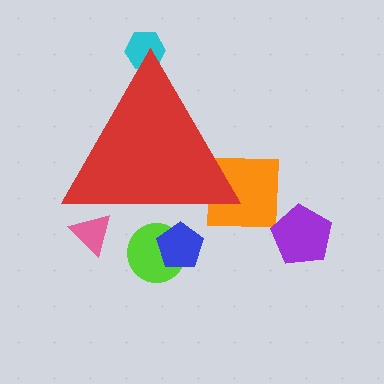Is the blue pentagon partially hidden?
Yes, the blue pentagon is partially hidden behind the red triangle.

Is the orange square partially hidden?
Yes, the orange square is partially hidden behind the red triangle.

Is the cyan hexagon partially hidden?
Yes, the cyan hexagon is partially hidden behind the red triangle.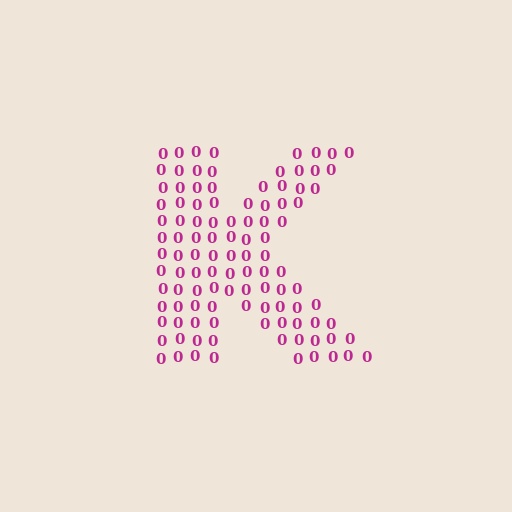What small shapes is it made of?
It is made of small digit 0's.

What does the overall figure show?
The overall figure shows the letter K.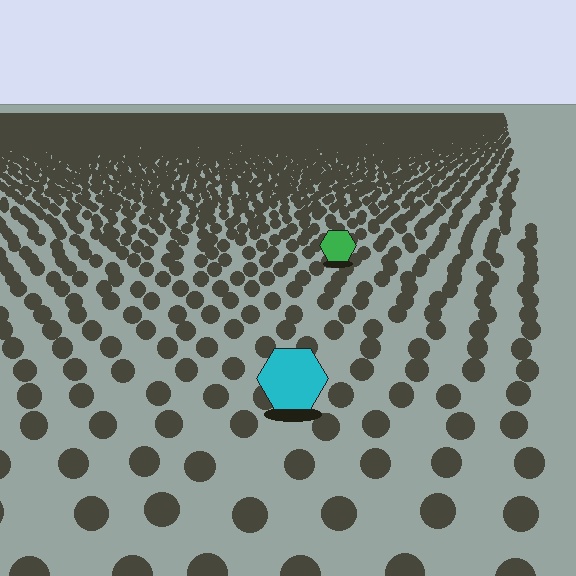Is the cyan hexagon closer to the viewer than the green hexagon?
Yes. The cyan hexagon is closer — you can tell from the texture gradient: the ground texture is coarser near it.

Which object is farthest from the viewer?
The green hexagon is farthest from the viewer. It appears smaller and the ground texture around it is denser.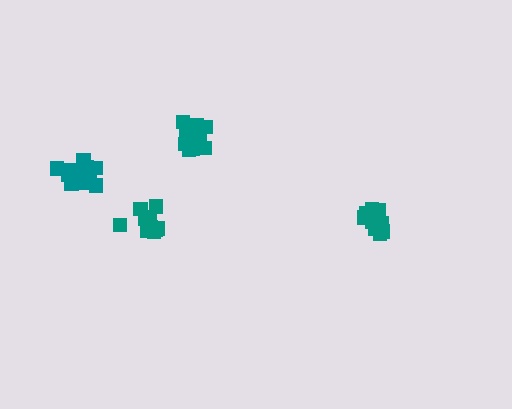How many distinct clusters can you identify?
There are 4 distinct clusters.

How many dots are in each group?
Group 1: 14 dots, Group 2: 13 dots, Group 3: 18 dots, Group 4: 18 dots (63 total).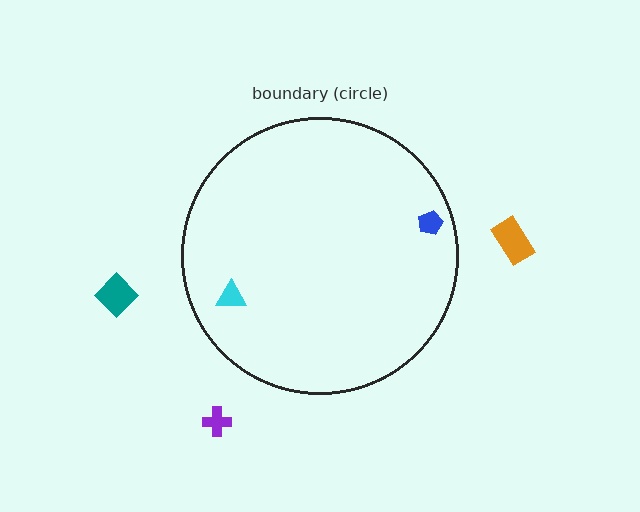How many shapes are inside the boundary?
2 inside, 3 outside.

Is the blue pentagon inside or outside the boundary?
Inside.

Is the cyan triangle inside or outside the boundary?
Inside.